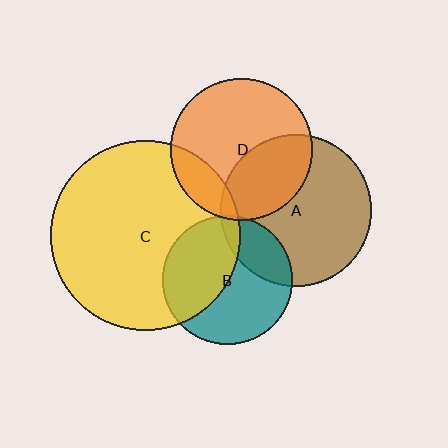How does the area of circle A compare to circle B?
Approximately 1.4 times.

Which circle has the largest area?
Circle C (yellow).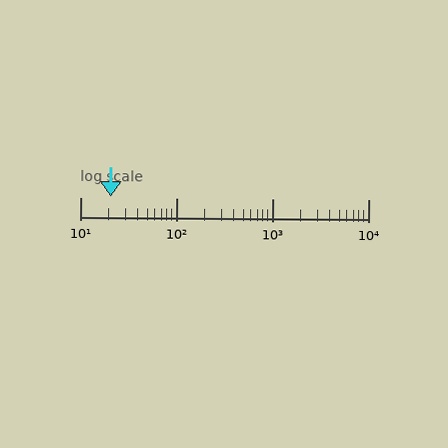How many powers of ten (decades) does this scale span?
The scale spans 3 decades, from 10 to 10000.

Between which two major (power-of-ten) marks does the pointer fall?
The pointer is between 10 and 100.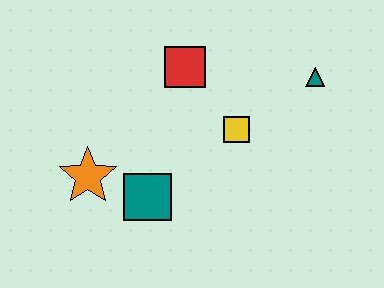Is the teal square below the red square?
Yes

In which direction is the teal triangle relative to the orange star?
The teal triangle is to the right of the orange star.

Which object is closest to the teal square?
The orange star is closest to the teal square.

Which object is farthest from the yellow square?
The orange star is farthest from the yellow square.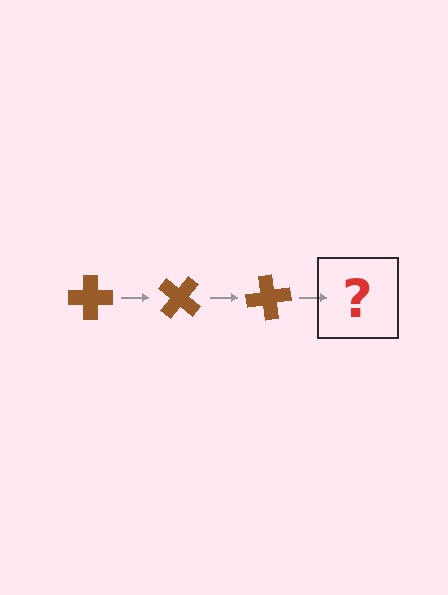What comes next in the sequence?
The next element should be a brown cross rotated 120 degrees.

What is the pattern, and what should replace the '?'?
The pattern is that the cross rotates 40 degrees each step. The '?' should be a brown cross rotated 120 degrees.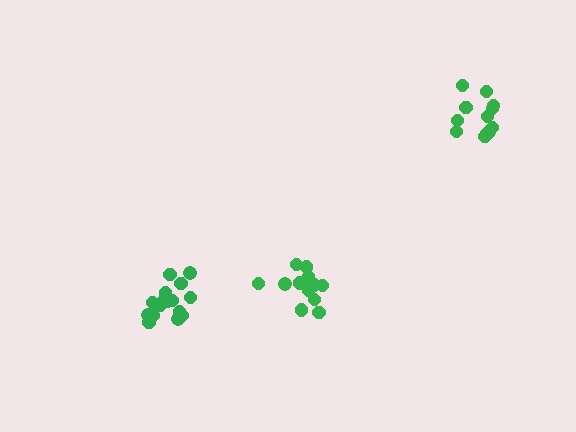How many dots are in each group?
Group 1: 16 dots, Group 2: 12 dots, Group 3: 12 dots (40 total).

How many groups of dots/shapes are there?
There are 3 groups.